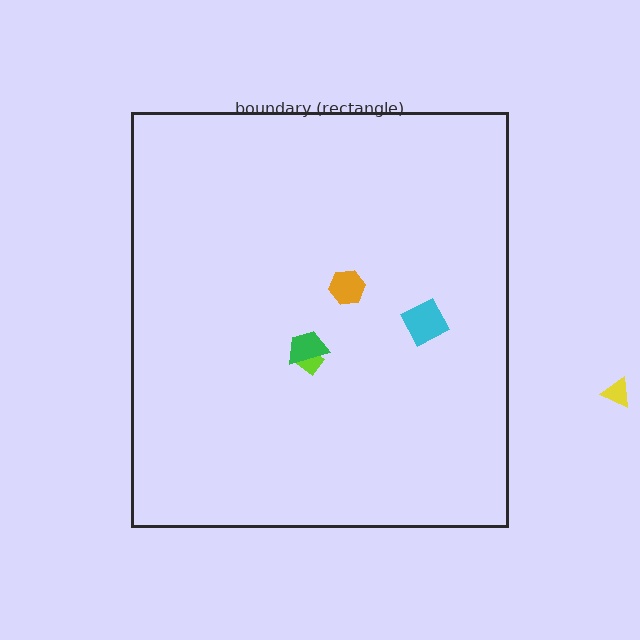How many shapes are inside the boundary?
4 inside, 1 outside.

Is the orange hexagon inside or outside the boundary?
Inside.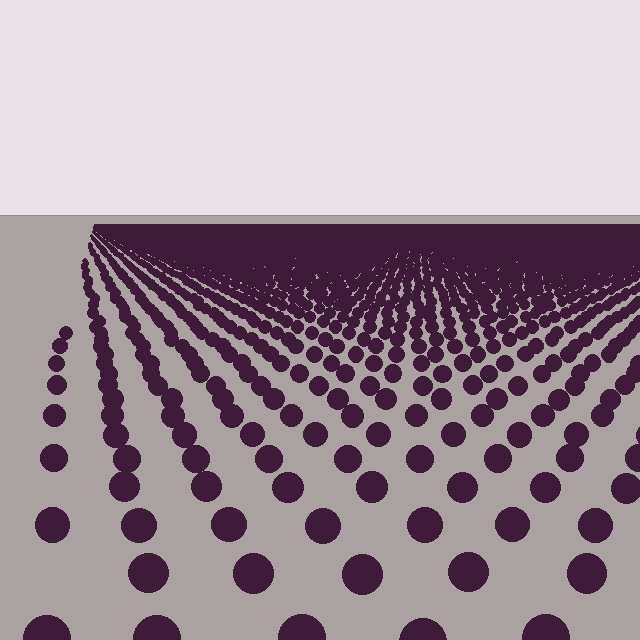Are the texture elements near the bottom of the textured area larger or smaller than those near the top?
Larger. Near the bottom, elements are closer to the viewer and appear at a bigger on-screen size.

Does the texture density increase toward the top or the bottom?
Density increases toward the top.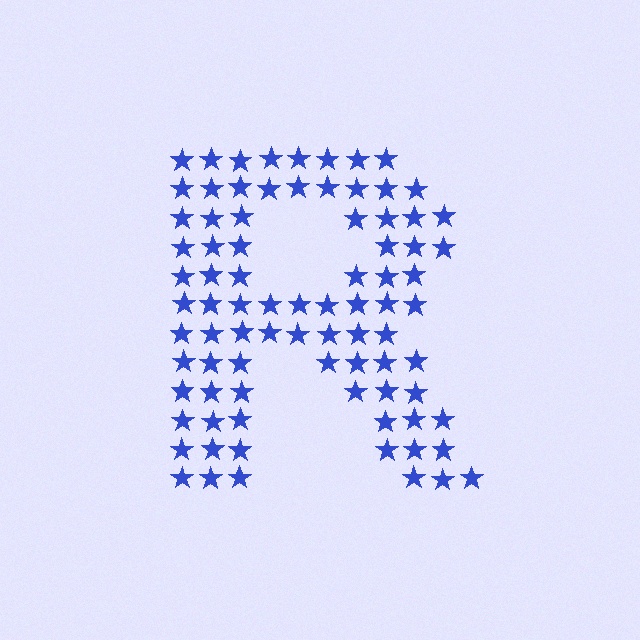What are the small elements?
The small elements are stars.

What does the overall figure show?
The overall figure shows the letter R.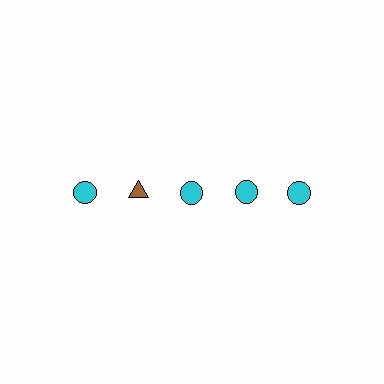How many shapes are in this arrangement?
There are 5 shapes arranged in a grid pattern.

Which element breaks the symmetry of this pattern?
The brown triangle in the top row, second from left column breaks the symmetry. All other shapes are cyan circles.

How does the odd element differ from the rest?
It differs in both color (brown instead of cyan) and shape (triangle instead of circle).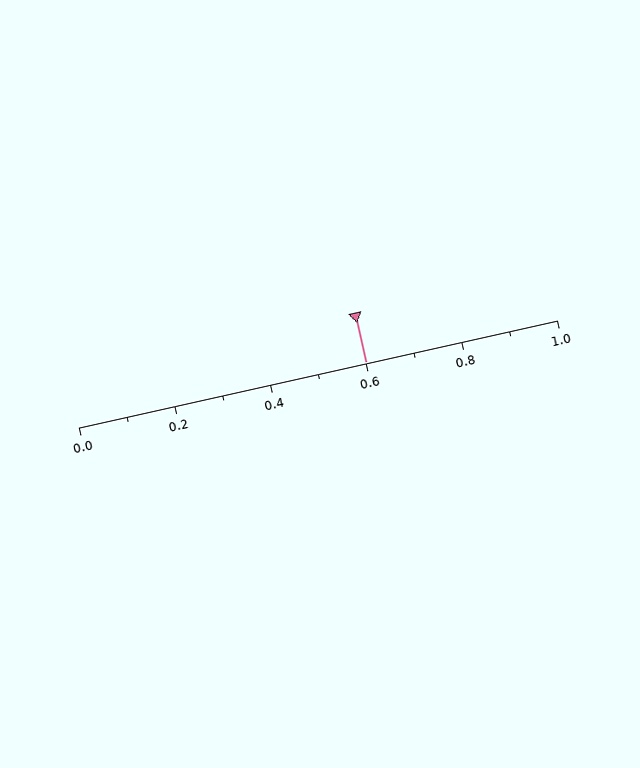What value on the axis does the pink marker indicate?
The marker indicates approximately 0.6.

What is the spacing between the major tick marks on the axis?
The major ticks are spaced 0.2 apart.